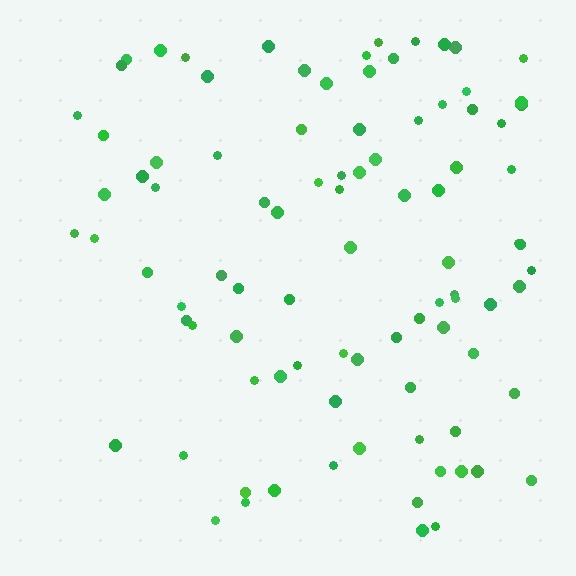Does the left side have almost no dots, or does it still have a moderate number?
Still a moderate number, just noticeably fewer than the right.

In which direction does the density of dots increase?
From left to right, with the right side densest.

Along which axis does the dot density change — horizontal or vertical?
Horizontal.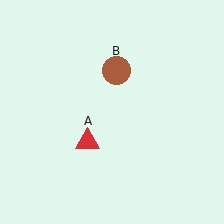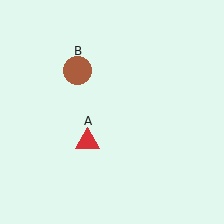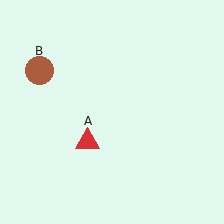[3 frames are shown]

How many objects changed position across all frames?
1 object changed position: brown circle (object B).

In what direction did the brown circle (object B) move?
The brown circle (object B) moved left.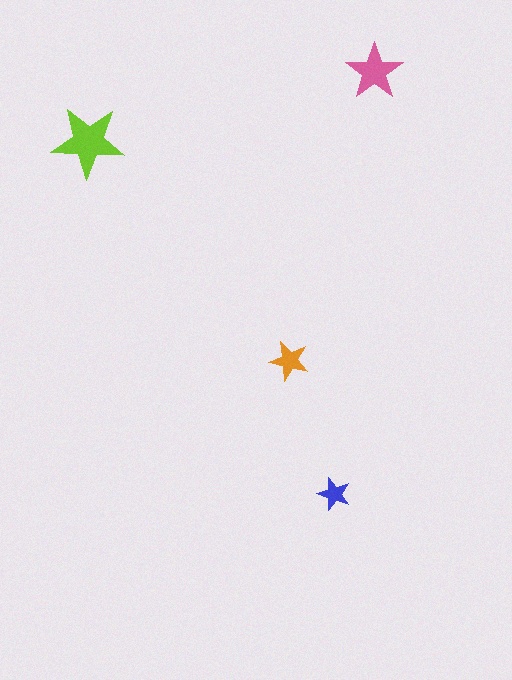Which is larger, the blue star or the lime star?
The lime one.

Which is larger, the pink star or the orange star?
The pink one.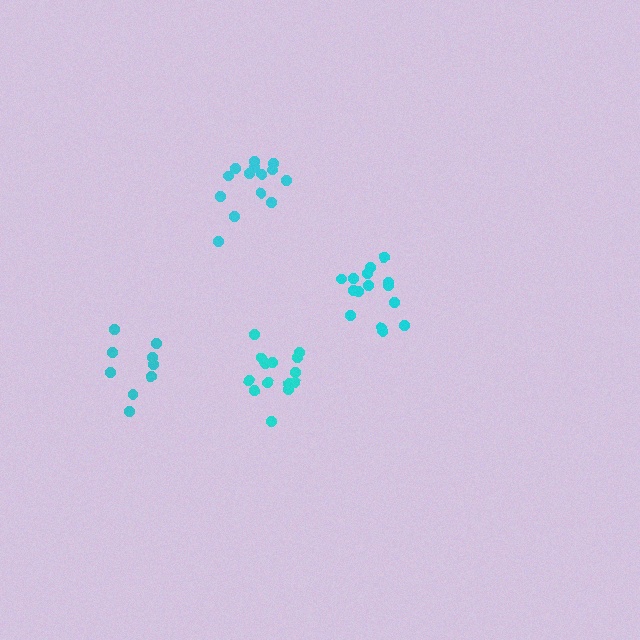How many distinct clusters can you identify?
There are 4 distinct clusters.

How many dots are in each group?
Group 1: 15 dots, Group 2: 9 dots, Group 3: 14 dots, Group 4: 14 dots (52 total).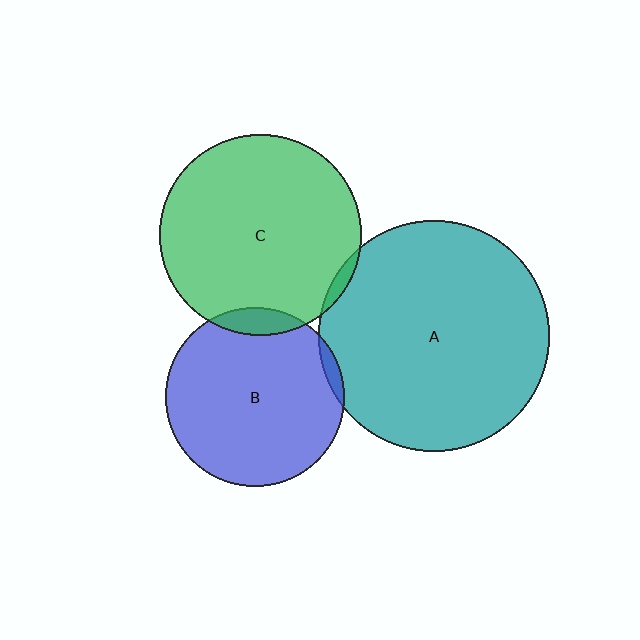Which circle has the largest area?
Circle A (teal).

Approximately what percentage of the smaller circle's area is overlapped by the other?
Approximately 5%.